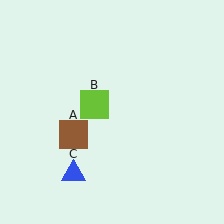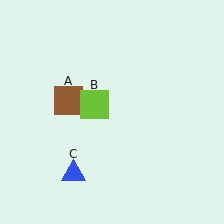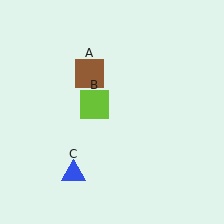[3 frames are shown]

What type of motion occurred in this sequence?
The brown square (object A) rotated clockwise around the center of the scene.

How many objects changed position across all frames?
1 object changed position: brown square (object A).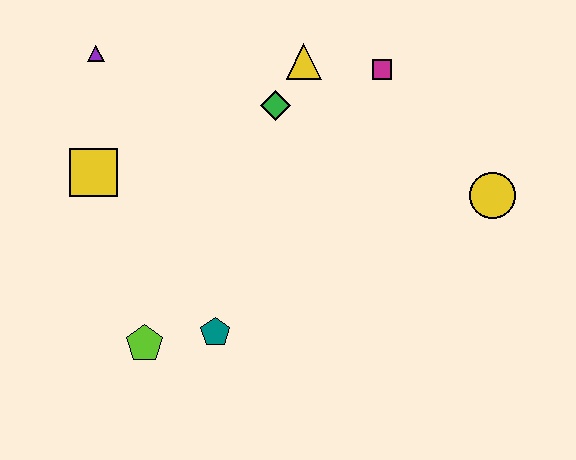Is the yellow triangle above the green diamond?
Yes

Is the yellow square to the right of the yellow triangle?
No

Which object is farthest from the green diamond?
The lime pentagon is farthest from the green diamond.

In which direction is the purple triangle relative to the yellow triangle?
The purple triangle is to the left of the yellow triangle.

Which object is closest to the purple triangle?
The yellow square is closest to the purple triangle.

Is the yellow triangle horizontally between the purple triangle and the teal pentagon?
No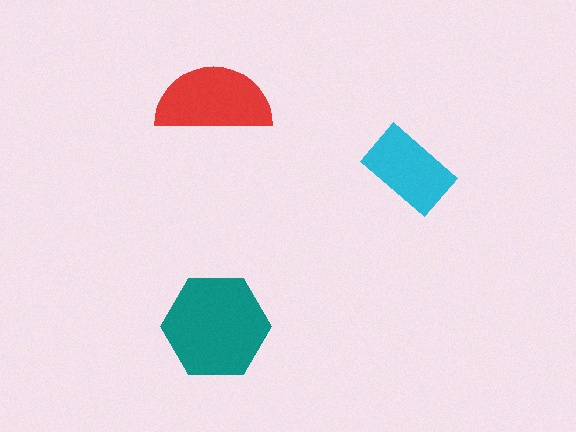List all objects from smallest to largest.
The cyan rectangle, the red semicircle, the teal hexagon.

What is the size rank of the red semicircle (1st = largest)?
2nd.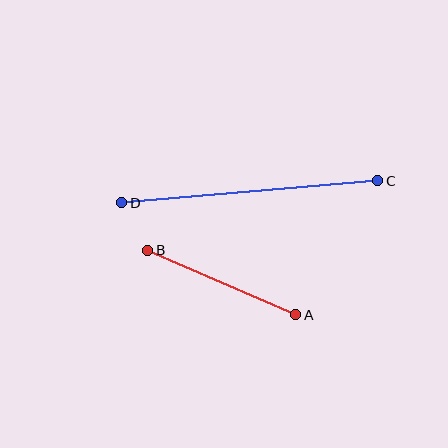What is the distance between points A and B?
The distance is approximately 162 pixels.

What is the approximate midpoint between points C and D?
The midpoint is at approximately (250, 192) pixels.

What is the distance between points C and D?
The distance is approximately 257 pixels.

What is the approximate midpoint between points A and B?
The midpoint is at approximately (222, 282) pixels.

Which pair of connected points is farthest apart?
Points C and D are farthest apart.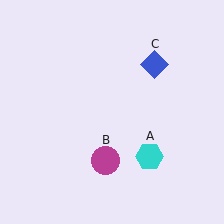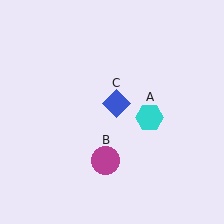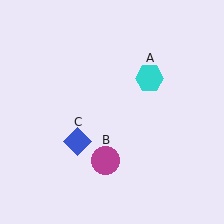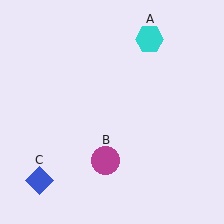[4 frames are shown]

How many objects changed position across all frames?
2 objects changed position: cyan hexagon (object A), blue diamond (object C).